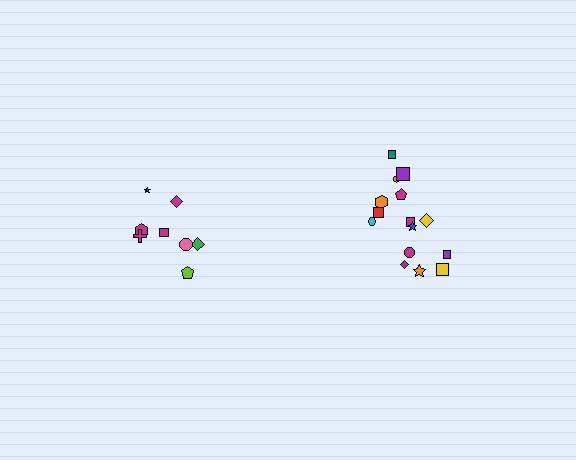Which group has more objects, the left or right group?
The right group.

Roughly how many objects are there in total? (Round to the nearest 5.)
Roughly 25 objects in total.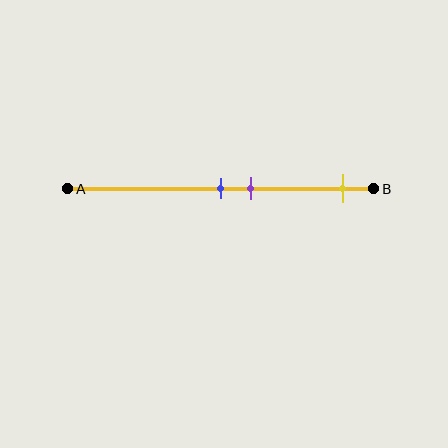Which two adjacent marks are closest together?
The blue and purple marks are the closest adjacent pair.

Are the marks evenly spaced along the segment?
No, the marks are not evenly spaced.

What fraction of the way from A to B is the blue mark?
The blue mark is approximately 50% (0.5) of the way from A to B.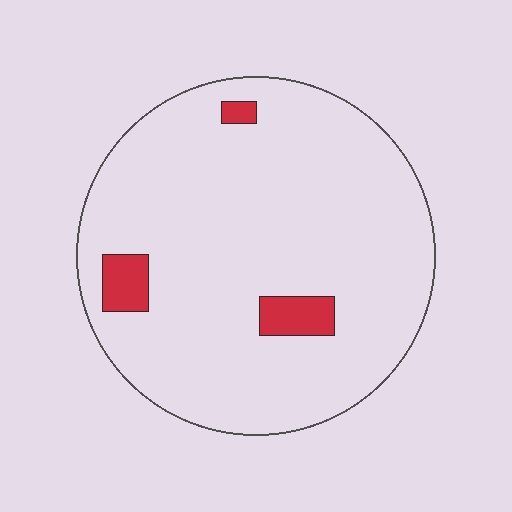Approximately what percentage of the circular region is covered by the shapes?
Approximately 5%.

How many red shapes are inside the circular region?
3.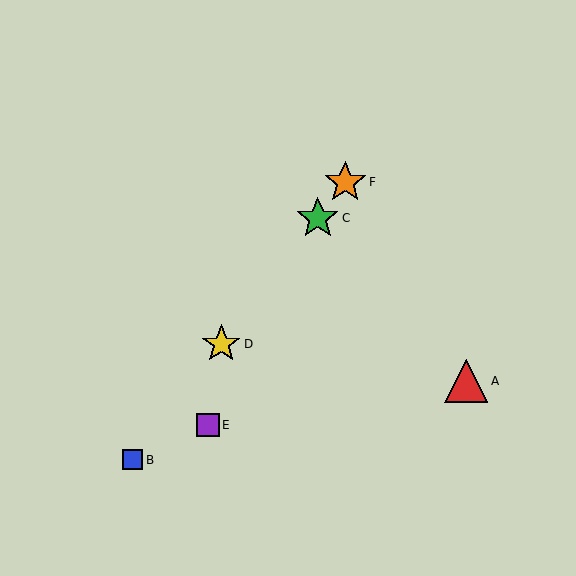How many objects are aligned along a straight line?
4 objects (B, C, D, F) are aligned along a straight line.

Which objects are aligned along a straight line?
Objects B, C, D, F are aligned along a straight line.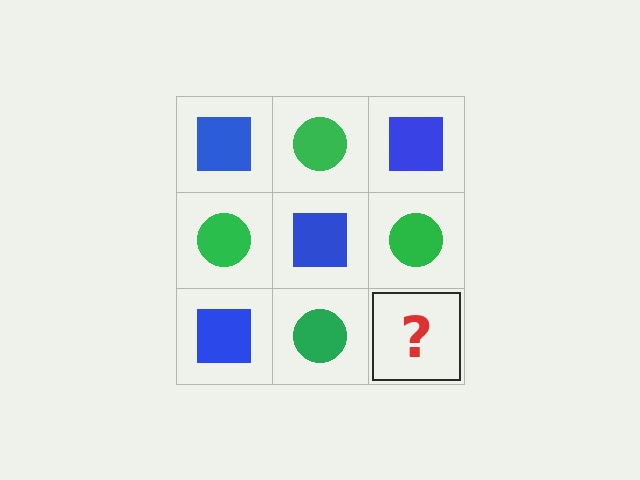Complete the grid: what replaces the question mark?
The question mark should be replaced with a blue square.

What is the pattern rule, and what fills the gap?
The rule is that it alternates blue square and green circle in a checkerboard pattern. The gap should be filled with a blue square.